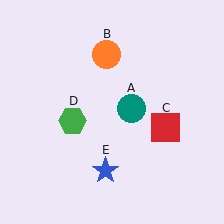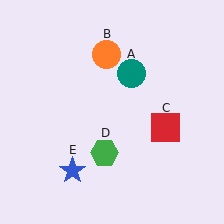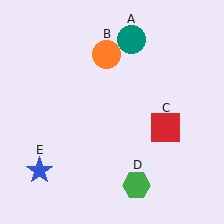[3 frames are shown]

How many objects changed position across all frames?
3 objects changed position: teal circle (object A), green hexagon (object D), blue star (object E).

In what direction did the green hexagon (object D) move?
The green hexagon (object D) moved down and to the right.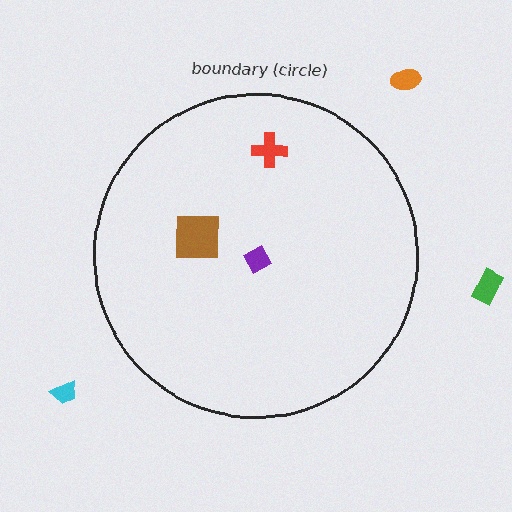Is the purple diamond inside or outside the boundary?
Inside.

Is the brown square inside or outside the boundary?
Inside.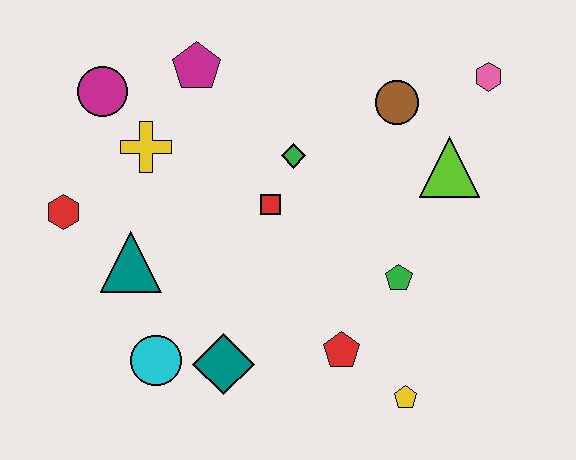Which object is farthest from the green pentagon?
The magenta circle is farthest from the green pentagon.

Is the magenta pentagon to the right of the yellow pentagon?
No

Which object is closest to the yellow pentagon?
The red pentagon is closest to the yellow pentagon.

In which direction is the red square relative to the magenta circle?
The red square is to the right of the magenta circle.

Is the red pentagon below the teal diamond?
No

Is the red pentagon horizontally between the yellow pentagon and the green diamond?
Yes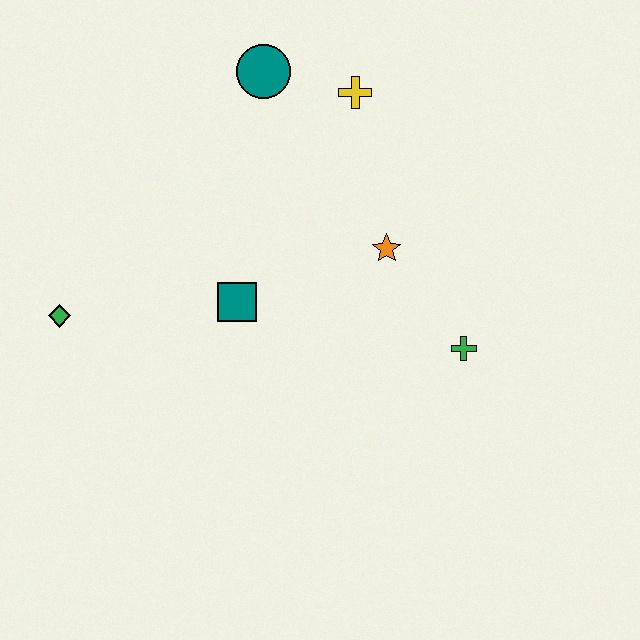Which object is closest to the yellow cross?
The teal circle is closest to the yellow cross.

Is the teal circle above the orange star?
Yes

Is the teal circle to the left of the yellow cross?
Yes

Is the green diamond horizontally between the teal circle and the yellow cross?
No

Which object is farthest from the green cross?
The green diamond is farthest from the green cross.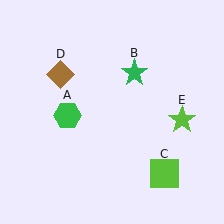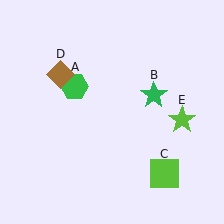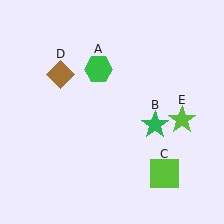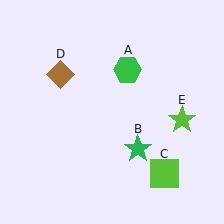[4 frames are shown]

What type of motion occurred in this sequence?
The green hexagon (object A), green star (object B) rotated clockwise around the center of the scene.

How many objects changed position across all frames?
2 objects changed position: green hexagon (object A), green star (object B).